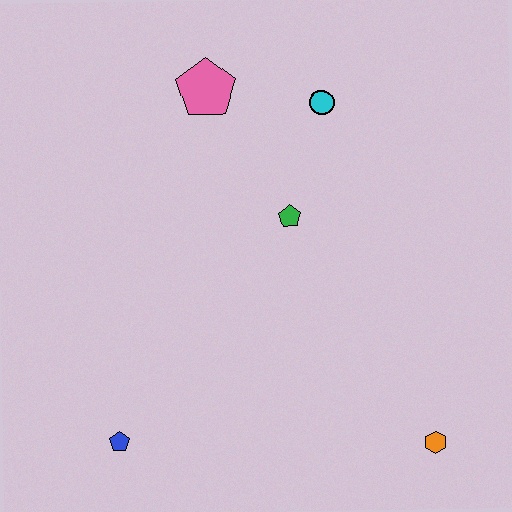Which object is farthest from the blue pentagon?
The cyan circle is farthest from the blue pentagon.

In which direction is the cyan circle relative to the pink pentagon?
The cyan circle is to the right of the pink pentagon.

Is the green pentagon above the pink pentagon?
No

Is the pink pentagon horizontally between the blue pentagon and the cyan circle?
Yes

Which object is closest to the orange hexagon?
The green pentagon is closest to the orange hexagon.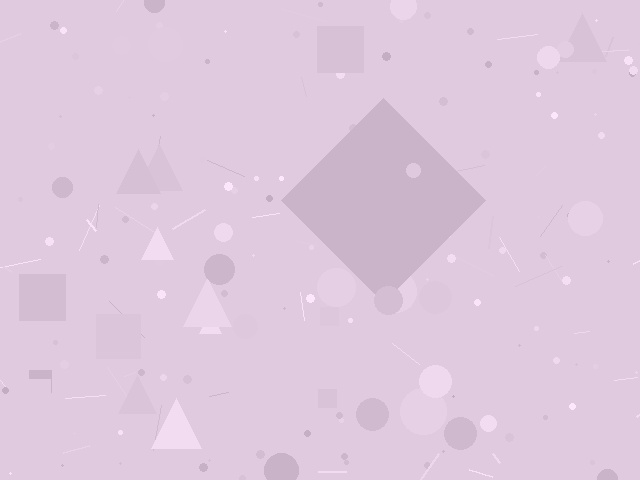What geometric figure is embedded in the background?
A diamond is embedded in the background.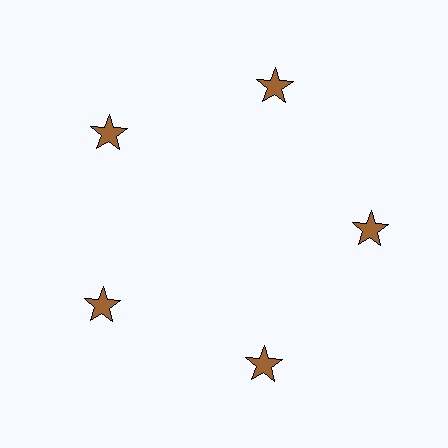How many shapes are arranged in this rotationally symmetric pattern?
There are 5 shapes, arranged in 5 groups of 1.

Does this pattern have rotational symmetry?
Yes, this pattern has 5-fold rotational symmetry. It looks the same after rotating 72 degrees around the center.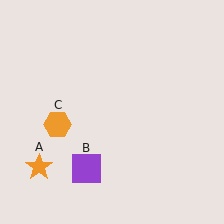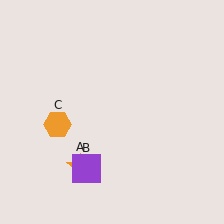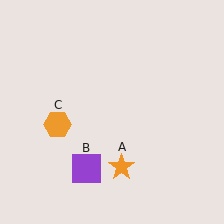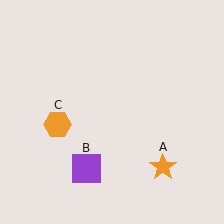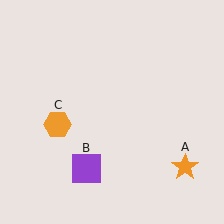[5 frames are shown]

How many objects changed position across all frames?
1 object changed position: orange star (object A).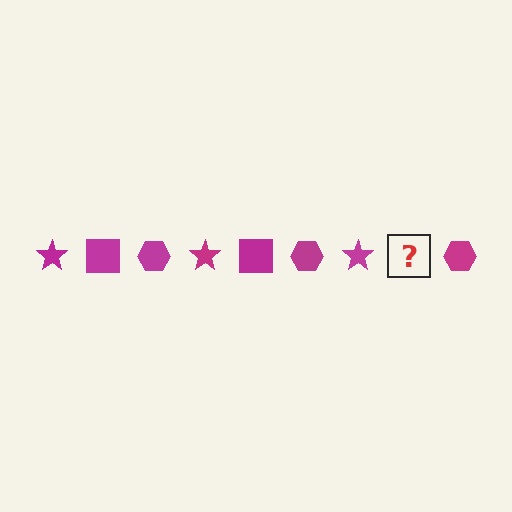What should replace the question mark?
The question mark should be replaced with a magenta square.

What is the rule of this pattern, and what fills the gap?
The rule is that the pattern cycles through star, square, hexagon shapes in magenta. The gap should be filled with a magenta square.